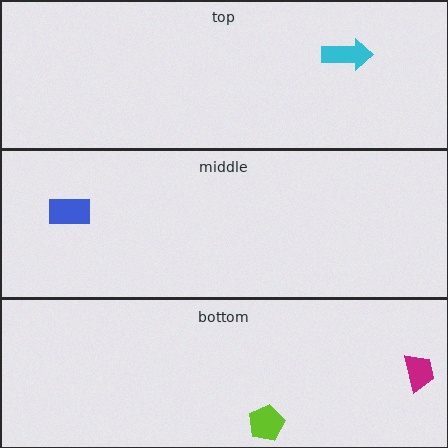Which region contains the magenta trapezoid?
The bottom region.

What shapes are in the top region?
The cyan arrow.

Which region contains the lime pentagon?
The bottom region.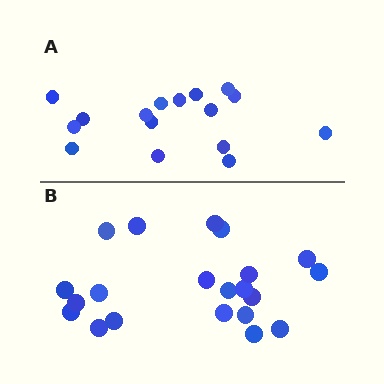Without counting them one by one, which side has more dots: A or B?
Region B (the bottom region) has more dots.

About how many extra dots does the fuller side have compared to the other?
Region B has about 5 more dots than region A.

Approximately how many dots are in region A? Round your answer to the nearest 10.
About 20 dots. (The exact count is 16, which rounds to 20.)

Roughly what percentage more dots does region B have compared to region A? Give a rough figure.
About 30% more.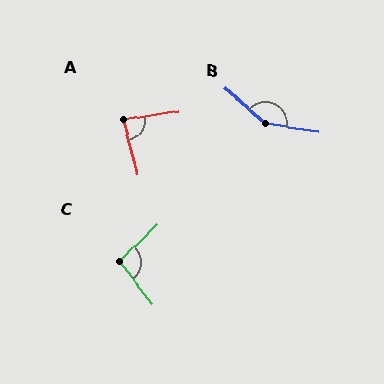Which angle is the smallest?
A, at approximately 83 degrees.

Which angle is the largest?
B, at approximately 149 degrees.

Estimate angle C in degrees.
Approximately 97 degrees.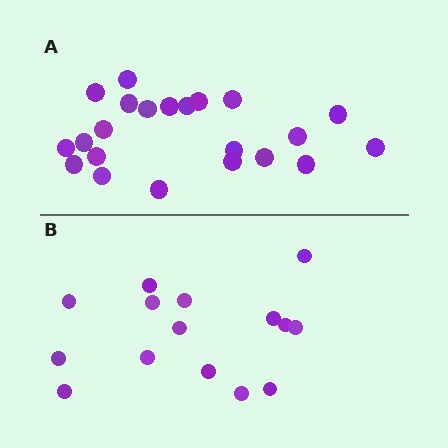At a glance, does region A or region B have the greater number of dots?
Region A (the top region) has more dots.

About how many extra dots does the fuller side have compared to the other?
Region A has roughly 8 or so more dots than region B.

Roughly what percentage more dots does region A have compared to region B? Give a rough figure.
About 45% more.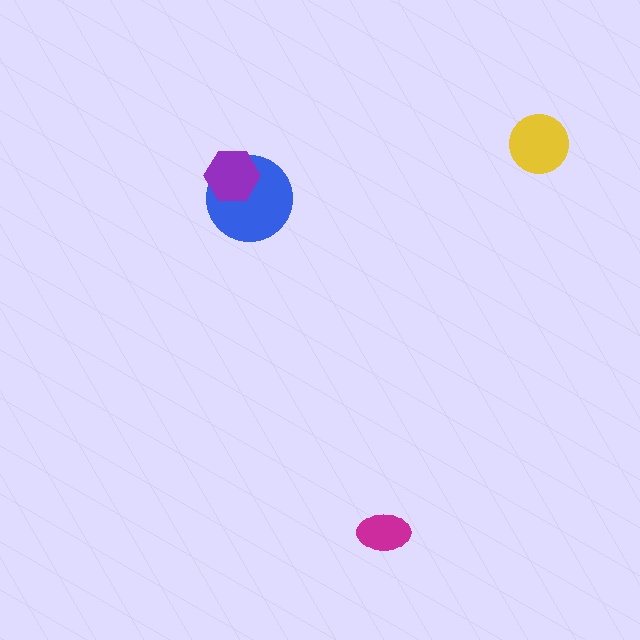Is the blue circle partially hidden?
Yes, it is partially covered by another shape.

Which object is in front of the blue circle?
The purple hexagon is in front of the blue circle.